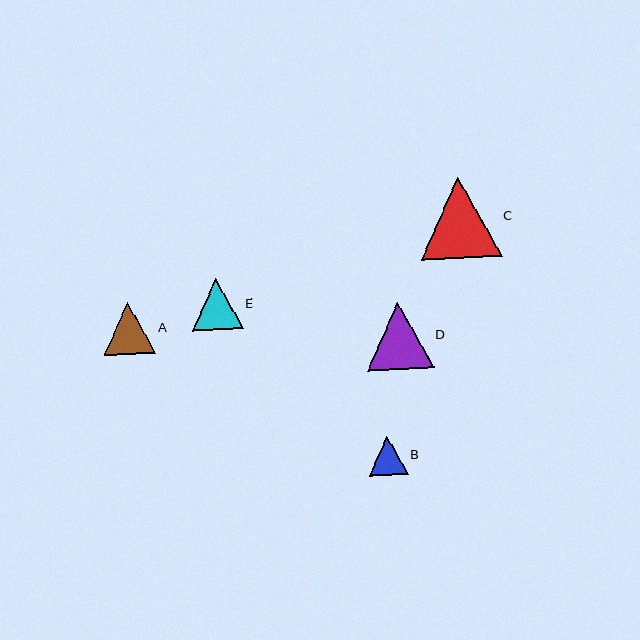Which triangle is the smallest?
Triangle B is the smallest with a size of approximately 39 pixels.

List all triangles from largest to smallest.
From largest to smallest: C, D, A, E, B.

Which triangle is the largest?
Triangle C is the largest with a size of approximately 81 pixels.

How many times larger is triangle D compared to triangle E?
Triangle D is approximately 1.3 times the size of triangle E.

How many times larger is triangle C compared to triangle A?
Triangle C is approximately 1.6 times the size of triangle A.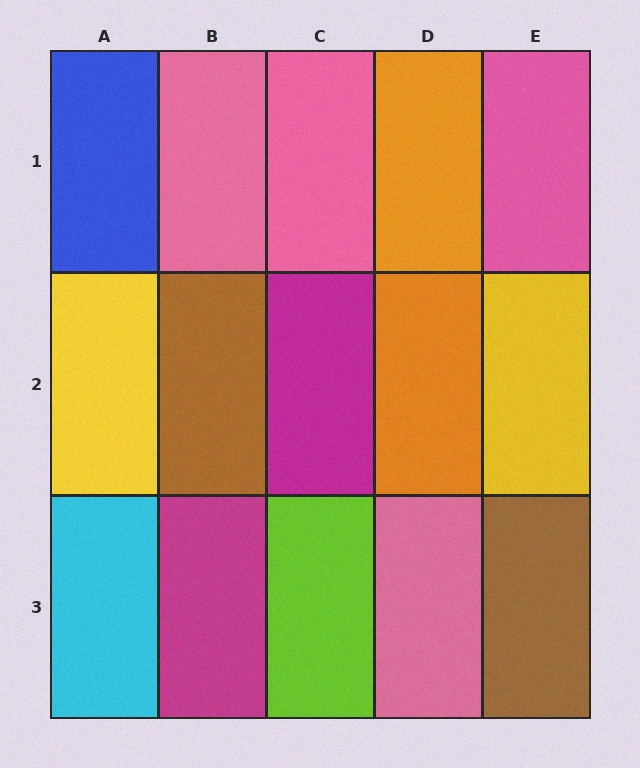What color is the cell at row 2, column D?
Orange.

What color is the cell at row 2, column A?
Yellow.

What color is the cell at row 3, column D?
Pink.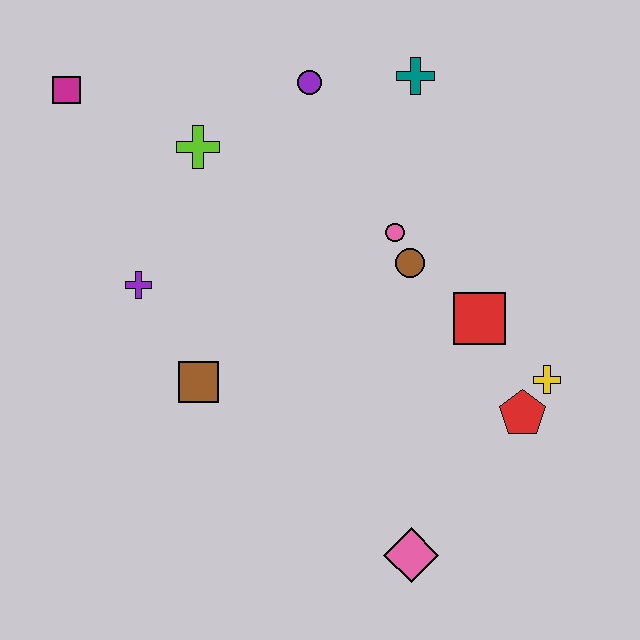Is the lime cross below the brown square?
No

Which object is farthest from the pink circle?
The magenta square is farthest from the pink circle.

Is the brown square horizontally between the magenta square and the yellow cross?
Yes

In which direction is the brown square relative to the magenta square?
The brown square is below the magenta square.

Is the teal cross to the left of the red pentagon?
Yes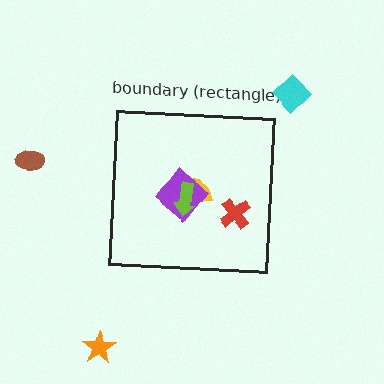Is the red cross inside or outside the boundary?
Inside.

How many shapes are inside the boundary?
4 inside, 3 outside.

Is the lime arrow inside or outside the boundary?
Inside.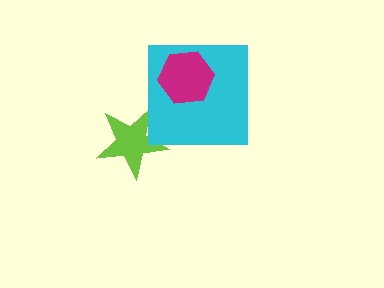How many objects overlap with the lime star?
0 objects overlap with the lime star.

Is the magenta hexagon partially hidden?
No, no other shape covers it.